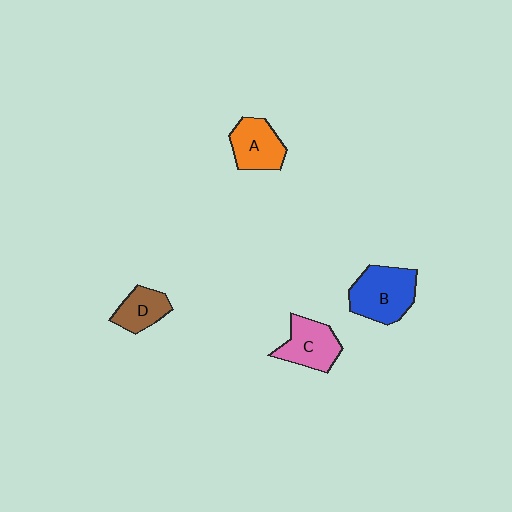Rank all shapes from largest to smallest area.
From largest to smallest: B (blue), C (pink), A (orange), D (brown).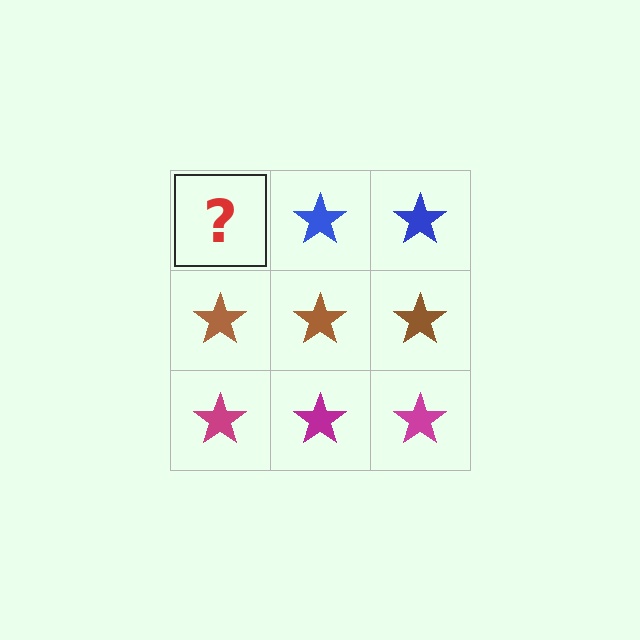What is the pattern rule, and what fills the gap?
The rule is that each row has a consistent color. The gap should be filled with a blue star.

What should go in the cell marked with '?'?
The missing cell should contain a blue star.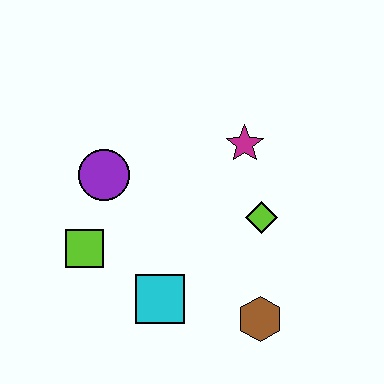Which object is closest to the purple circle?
The lime square is closest to the purple circle.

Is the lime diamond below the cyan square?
No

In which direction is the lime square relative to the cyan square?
The lime square is to the left of the cyan square.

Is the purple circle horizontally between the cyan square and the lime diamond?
No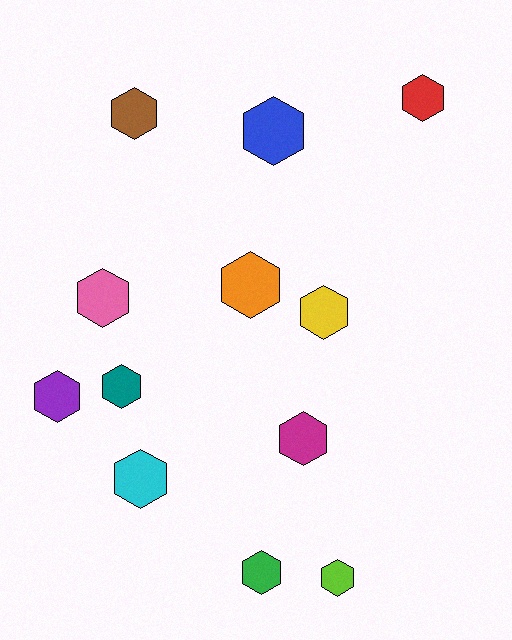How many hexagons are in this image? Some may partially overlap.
There are 12 hexagons.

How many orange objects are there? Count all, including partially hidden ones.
There is 1 orange object.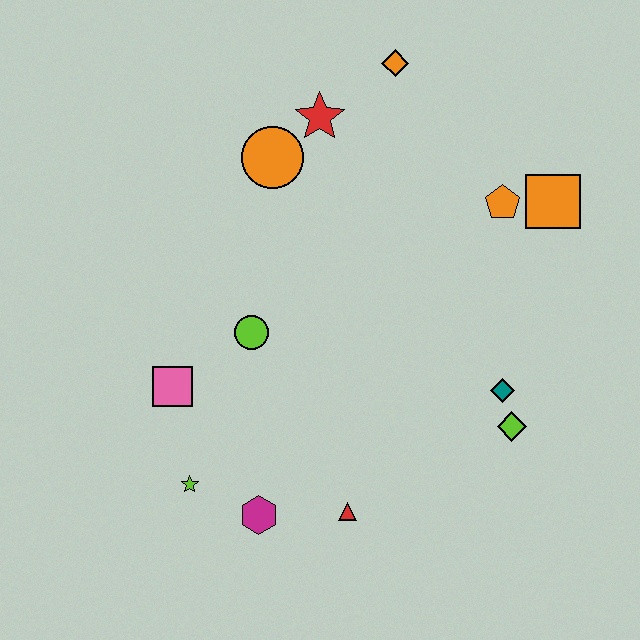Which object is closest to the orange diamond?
The red star is closest to the orange diamond.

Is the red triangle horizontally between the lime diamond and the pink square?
Yes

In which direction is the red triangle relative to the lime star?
The red triangle is to the right of the lime star.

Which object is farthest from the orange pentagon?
The lime star is farthest from the orange pentagon.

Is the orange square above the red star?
No